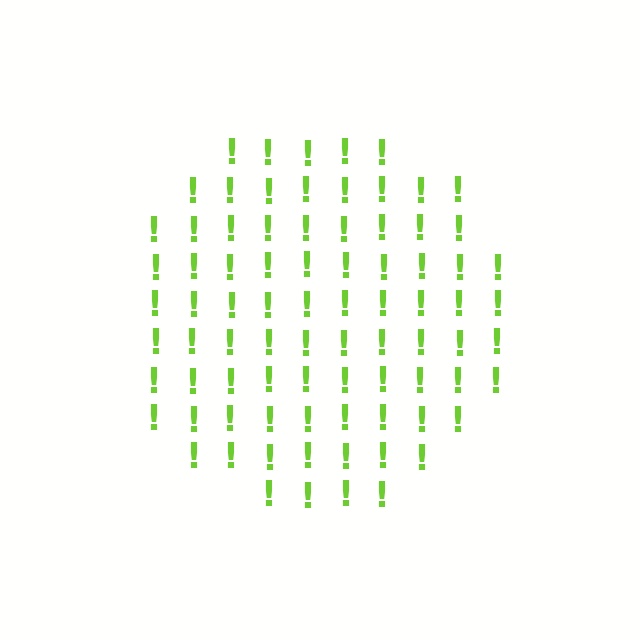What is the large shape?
The large shape is a circle.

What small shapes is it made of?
It is made of small exclamation marks.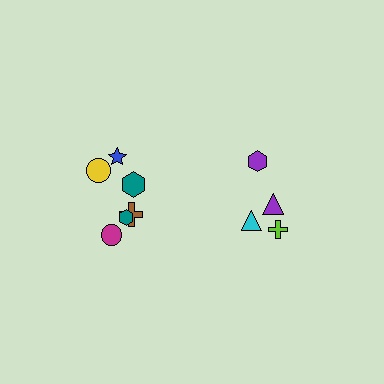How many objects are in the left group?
There are 6 objects.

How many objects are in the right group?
There are 4 objects.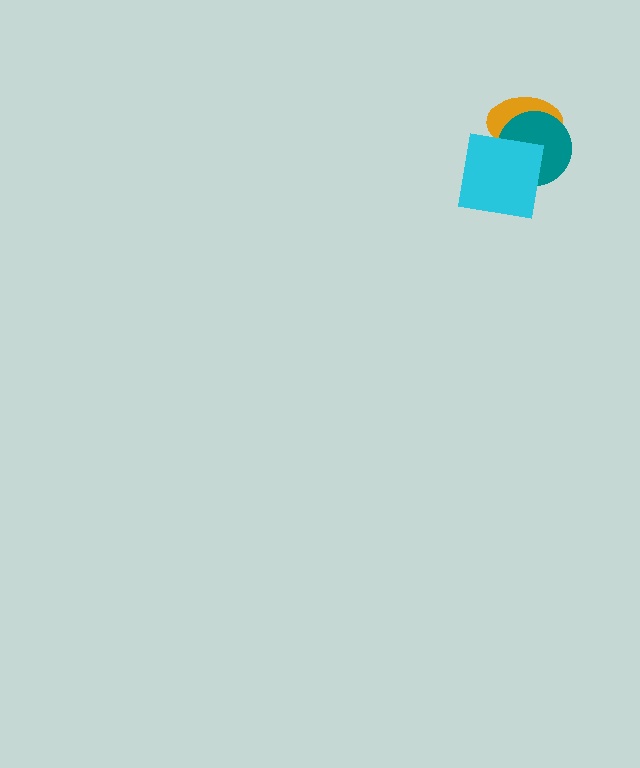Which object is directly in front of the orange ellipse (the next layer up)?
The teal circle is directly in front of the orange ellipse.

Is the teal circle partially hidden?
Yes, it is partially covered by another shape.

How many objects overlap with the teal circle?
2 objects overlap with the teal circle.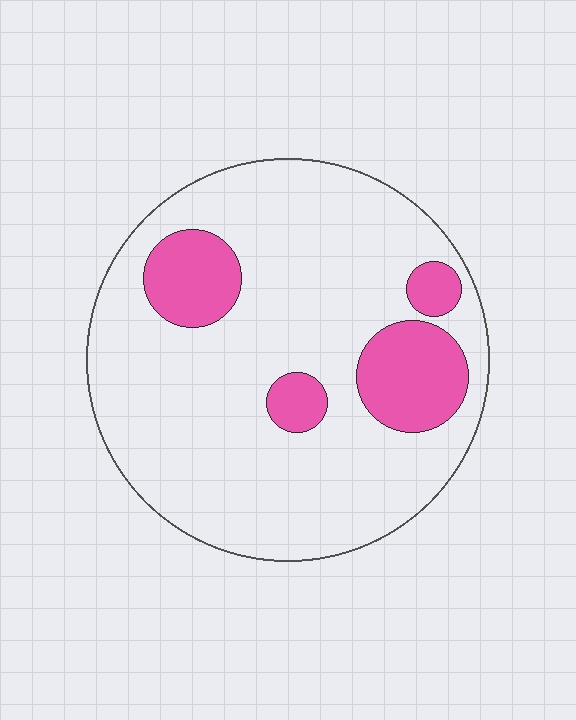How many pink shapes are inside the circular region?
4.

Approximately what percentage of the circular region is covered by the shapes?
Approximately 20%.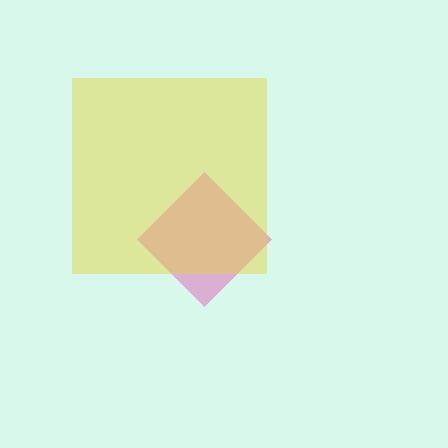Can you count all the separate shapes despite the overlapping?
Yes, there are 2 separate shapes.